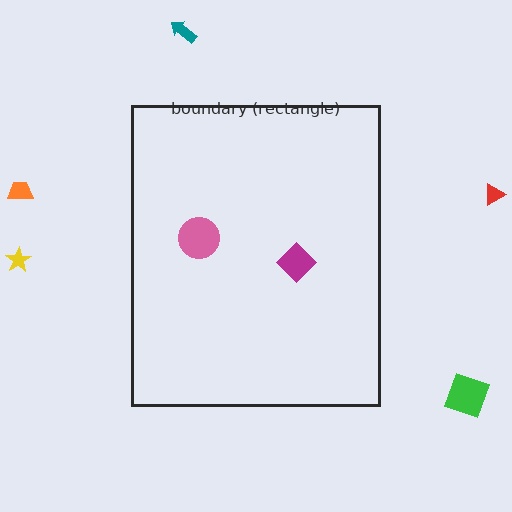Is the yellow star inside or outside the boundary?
Outside.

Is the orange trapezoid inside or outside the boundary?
Outside.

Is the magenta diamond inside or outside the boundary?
Inside.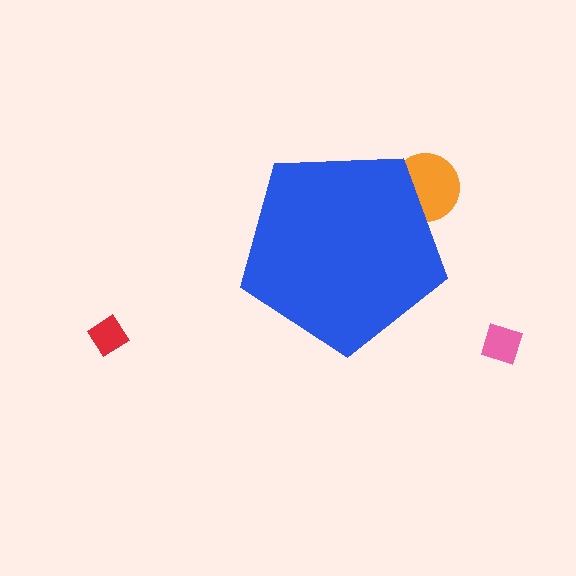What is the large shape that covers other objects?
A blue pentagon.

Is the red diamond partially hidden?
No, the red diamond is fully visible.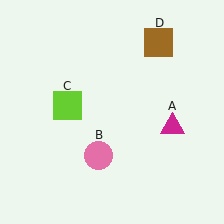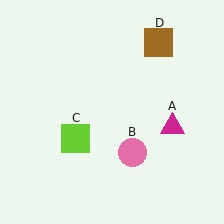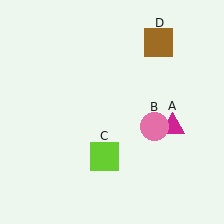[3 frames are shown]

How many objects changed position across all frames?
2 objects changed position: pink circle (object B), lime square (object C).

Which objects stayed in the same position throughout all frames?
Magenta triangle (object A) and brown square (object D) remained stationary.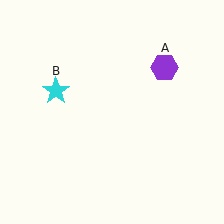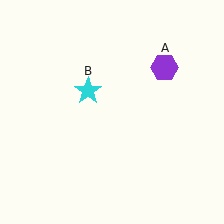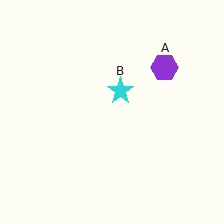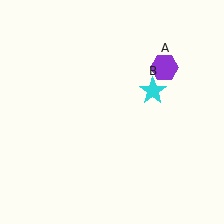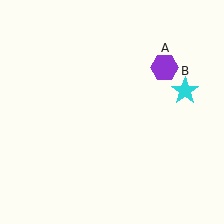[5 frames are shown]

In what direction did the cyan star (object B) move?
The cyan star (object B) moved right.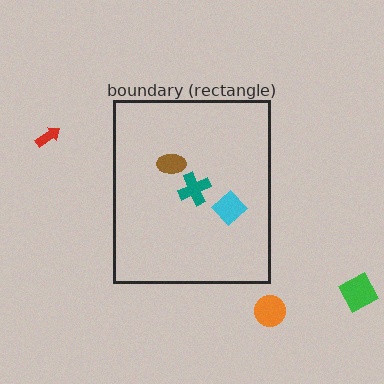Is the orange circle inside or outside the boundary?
Outside.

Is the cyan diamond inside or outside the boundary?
Inside.